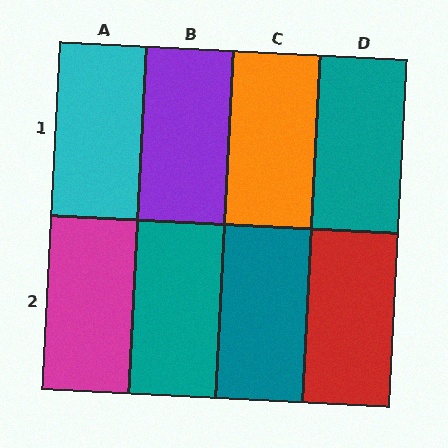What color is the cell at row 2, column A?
Magenta.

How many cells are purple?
1 cell is purple.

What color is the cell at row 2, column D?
Red.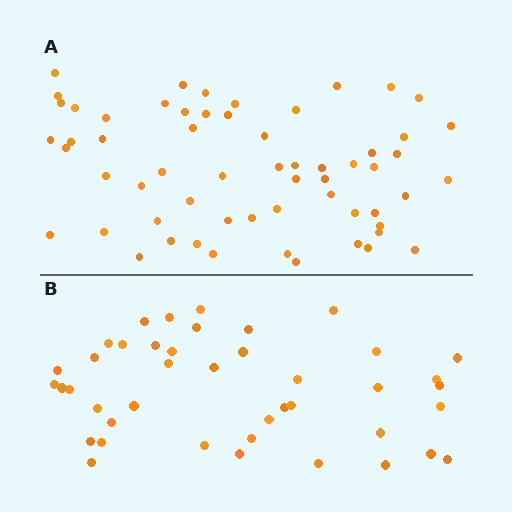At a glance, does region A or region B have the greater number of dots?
Region A (the top region) has more dots.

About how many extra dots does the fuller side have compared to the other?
Region A has approximately 20 more dots than region B.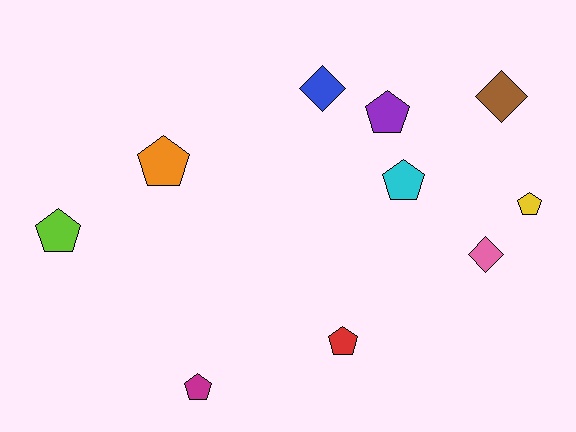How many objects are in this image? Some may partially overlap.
There are 10 objects.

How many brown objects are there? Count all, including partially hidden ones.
There is 1 brown object.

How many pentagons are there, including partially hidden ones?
There are 7 pentagons.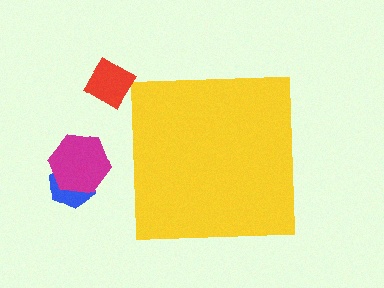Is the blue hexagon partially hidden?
No, the blue hexagon is fully visible.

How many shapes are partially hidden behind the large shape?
0 shapes are partially hidden.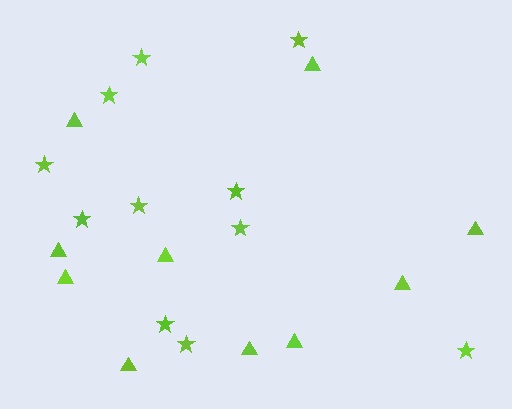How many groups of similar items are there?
There are 2 groups: one group of triangles (10) and one group of stars (11).